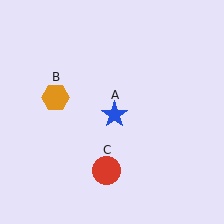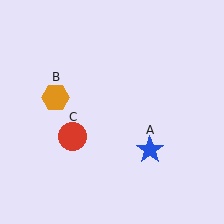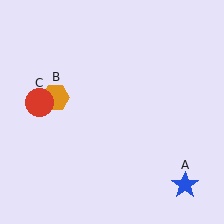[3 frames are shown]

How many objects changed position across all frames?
2 objects changed position: blue star (object A), red circle (object C).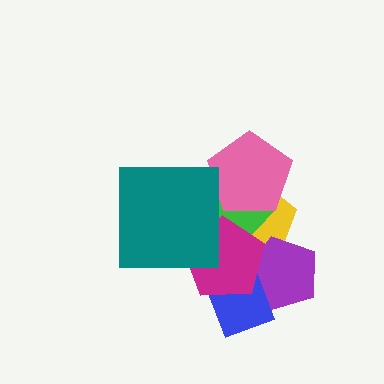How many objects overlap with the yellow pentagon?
4 objects overlap with the yellow pentagon.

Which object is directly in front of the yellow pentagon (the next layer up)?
The green pentagon is directly in front of the yellow pentagon.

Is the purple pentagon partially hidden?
Yes, it is partially covered by another shape.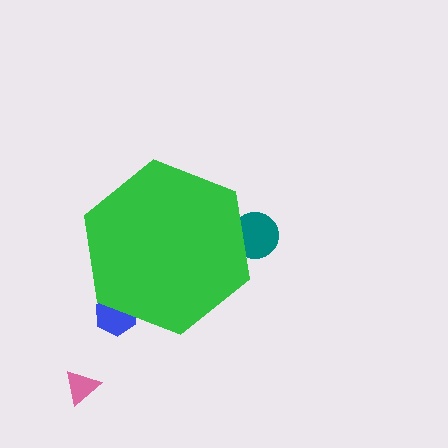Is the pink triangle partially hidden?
No, the pink triangle is fully visible.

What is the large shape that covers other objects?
A green hexagon.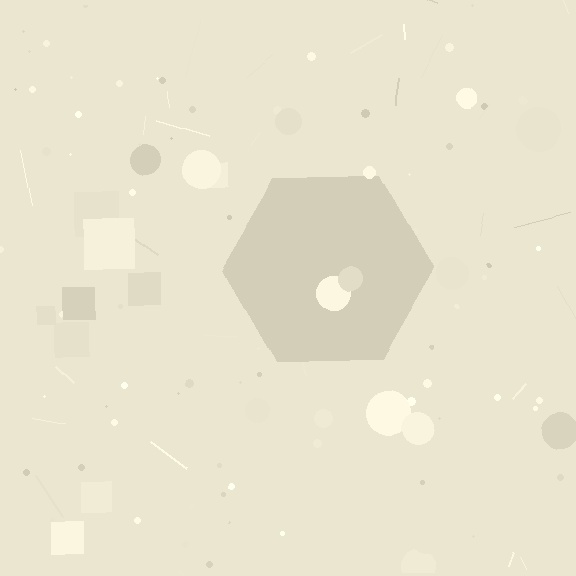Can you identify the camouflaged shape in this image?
The camouflaged shape is a hexagon.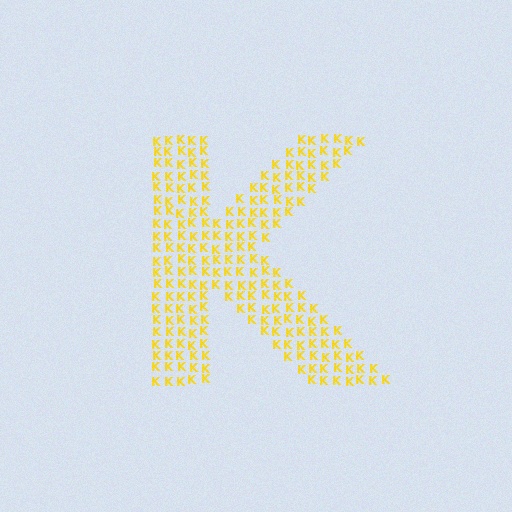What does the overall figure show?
The overall figure shows the letter K.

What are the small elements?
The small elements are letter K's.